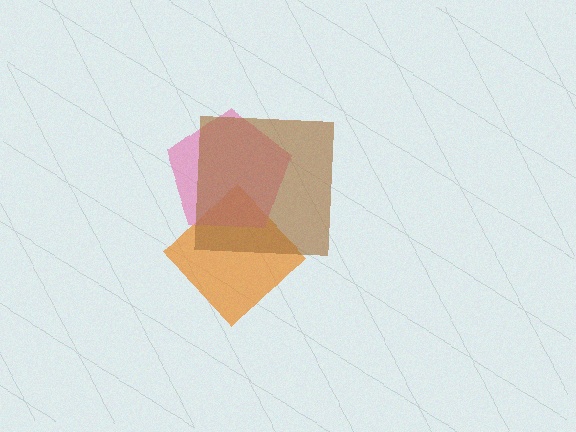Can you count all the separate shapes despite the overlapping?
Yes, there are 3 separate shapes.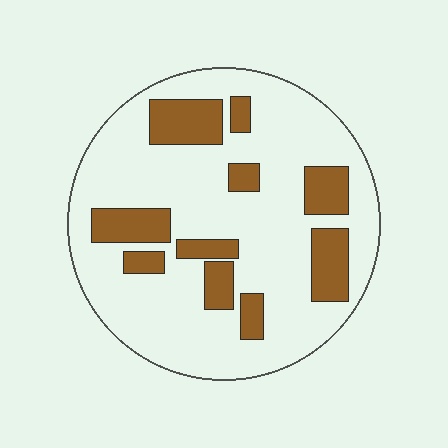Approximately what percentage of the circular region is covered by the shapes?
Approximately 25%.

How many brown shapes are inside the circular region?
10.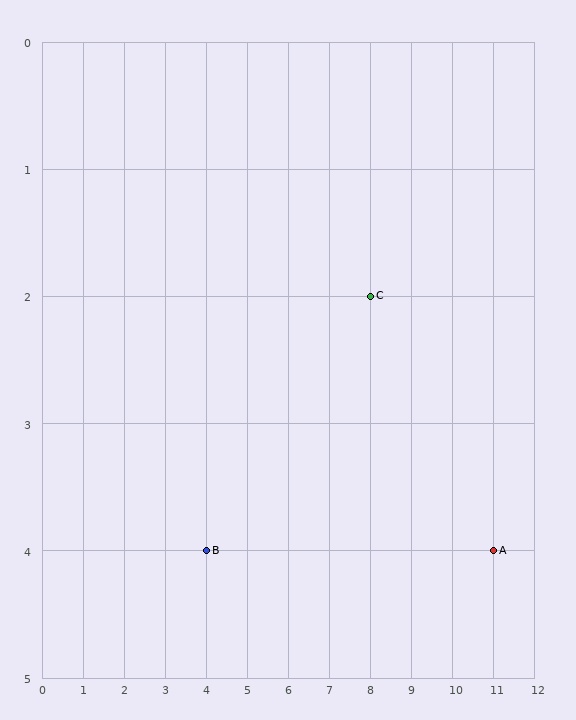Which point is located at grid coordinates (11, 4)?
Point A is at (11, 4).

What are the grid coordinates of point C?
Point C is at grid coordinates (8, 2).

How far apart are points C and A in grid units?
Points C and A are 3 columns and 2 rows apart (about 3.6 grid units diagonally).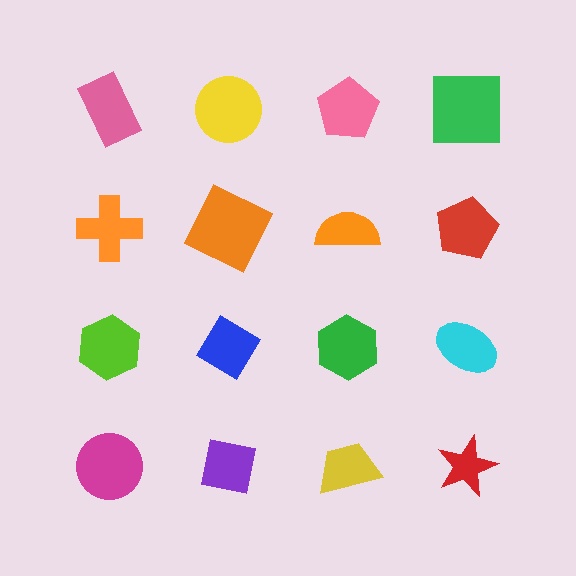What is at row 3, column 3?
A green hexagon.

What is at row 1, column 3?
A pink pentagon.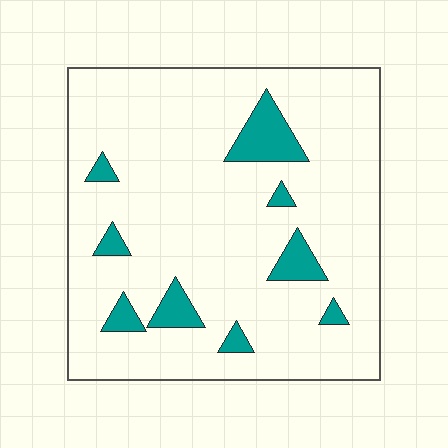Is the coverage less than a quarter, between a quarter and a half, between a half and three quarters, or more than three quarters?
Less than a quarter.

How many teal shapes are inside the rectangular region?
9.